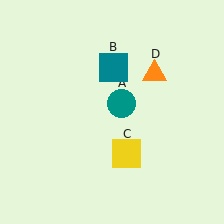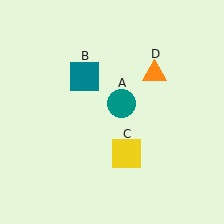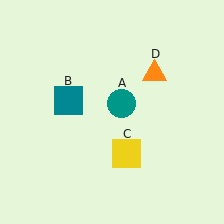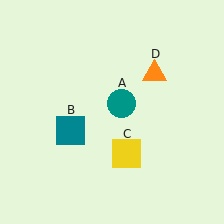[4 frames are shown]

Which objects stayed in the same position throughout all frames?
Teal circle (object A) and yellow square (object C) and orange triangle (object D) remained stationary.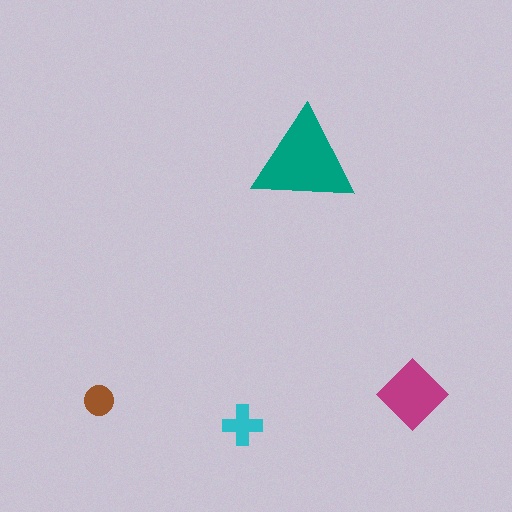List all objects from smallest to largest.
The brown circle, the cyan cross, the magenta diamond, the teal triangle.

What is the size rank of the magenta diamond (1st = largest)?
2nd.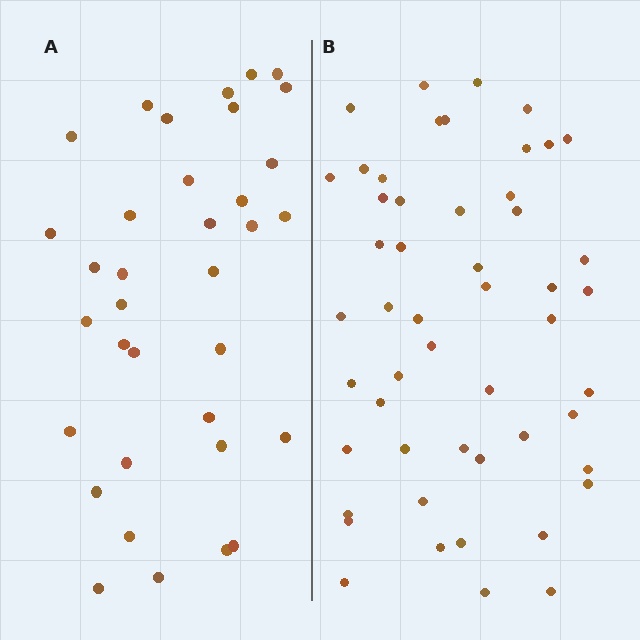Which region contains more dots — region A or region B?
Region B (the right region) has more dots.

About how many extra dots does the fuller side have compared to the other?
Region B has approximately 15 more dots than region A.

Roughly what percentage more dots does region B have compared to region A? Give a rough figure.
About 45% more.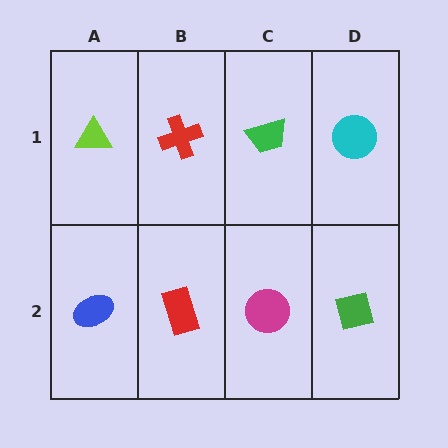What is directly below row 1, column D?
A green square.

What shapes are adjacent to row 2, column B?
A red cross (row 1, column B), a blue ellipse (row 2, column A), a magenta circle (row 2, column C).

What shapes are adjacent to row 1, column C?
A magenta circle (row 2, column C), a red cross (row 1, column B), a cyan circle (row 1, column D).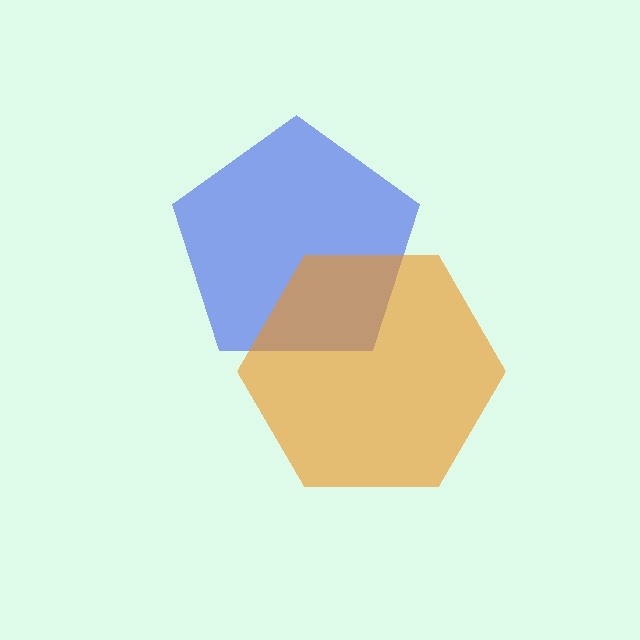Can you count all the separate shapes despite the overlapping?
Yes, there are 2 separate shapes.